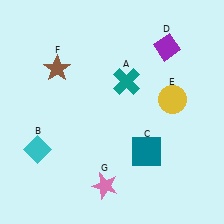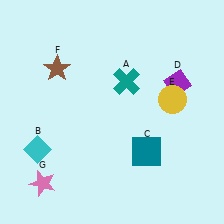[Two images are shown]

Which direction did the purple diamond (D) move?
The purple diamond (D) moved down.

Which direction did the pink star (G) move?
The pink star (G) moved left.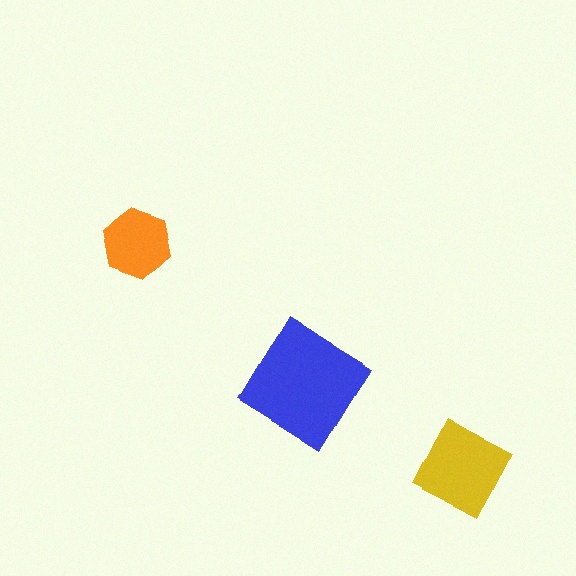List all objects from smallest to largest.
The orange hexagon, the yellow diamond, the blue diamond.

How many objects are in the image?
There are 3 objects in the image.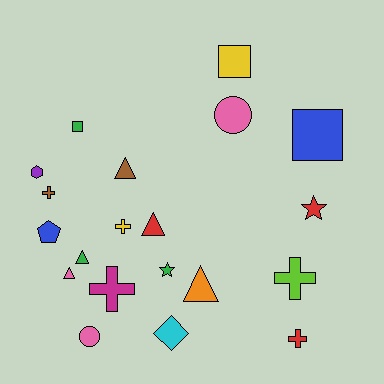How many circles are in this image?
There are 2 circles.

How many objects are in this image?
There are 20 objects.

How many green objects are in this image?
There are 3 green objects.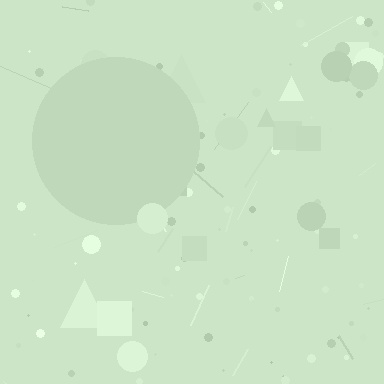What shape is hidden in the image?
A circle is hidden in the image.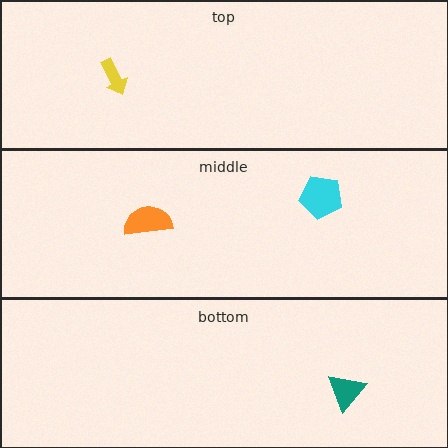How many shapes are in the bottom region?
1.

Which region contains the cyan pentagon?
The middle region.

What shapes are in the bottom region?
The teal triangle.